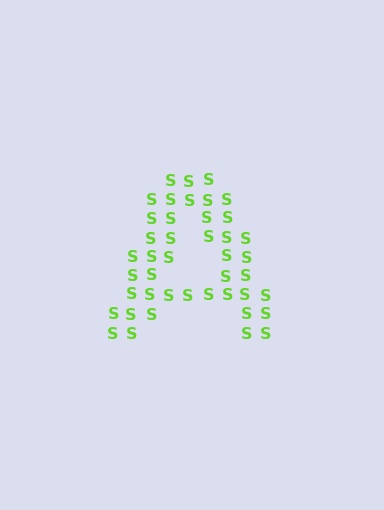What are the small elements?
The small elements are letter S's.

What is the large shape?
The large shape is the letter A.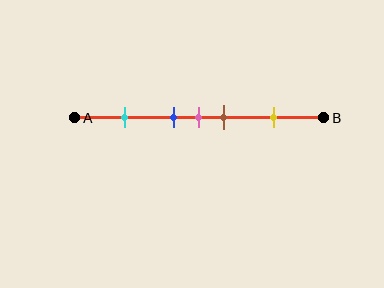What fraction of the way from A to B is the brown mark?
The brown mark is approximately 60% (0.6) of the way from A to B.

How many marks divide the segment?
There are 5 marks dividing the segment.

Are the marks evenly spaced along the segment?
No, the marks are not evenly spaced.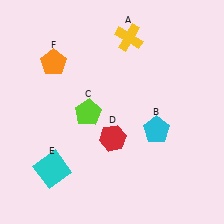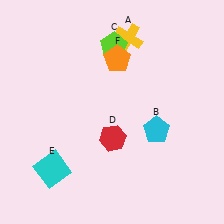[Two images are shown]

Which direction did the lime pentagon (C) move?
The lime pentagon (C) moved up.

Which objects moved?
The objects that moved are: the lime pentagon (C), the orange pentagon (F).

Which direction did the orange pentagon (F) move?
The orange pentagon (F) moved right.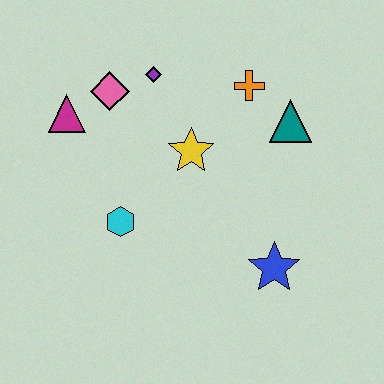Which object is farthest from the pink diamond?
The blue star is farthest from the pink diamond.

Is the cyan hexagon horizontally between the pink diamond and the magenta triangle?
No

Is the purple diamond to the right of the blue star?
No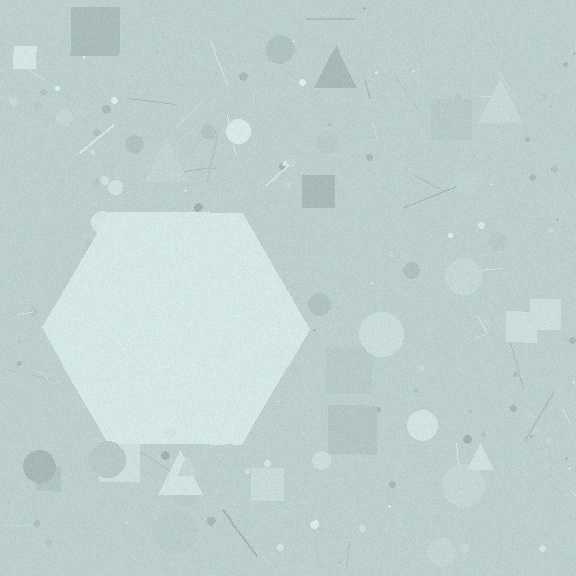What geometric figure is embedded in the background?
A hexagon is embedded in the background.